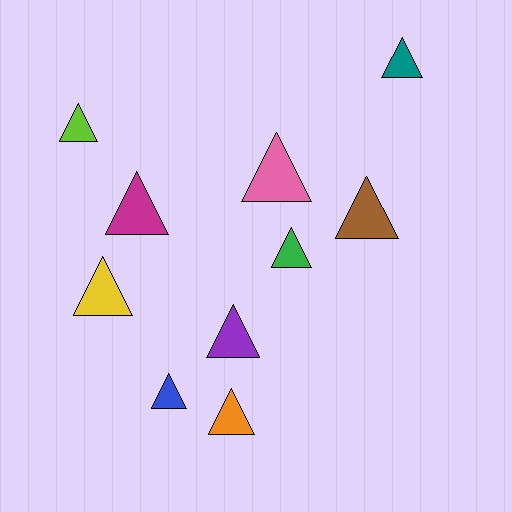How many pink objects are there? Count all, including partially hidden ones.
There is 1 pink object.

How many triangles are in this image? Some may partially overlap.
There are 10 triangles.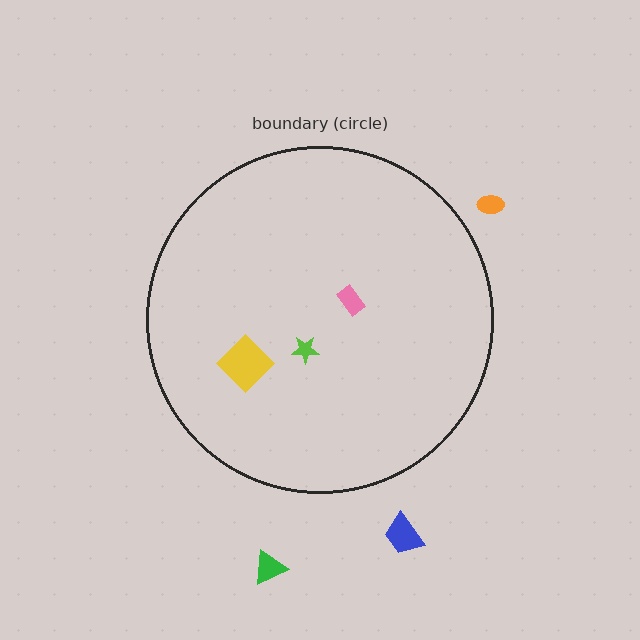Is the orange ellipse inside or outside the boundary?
Outside.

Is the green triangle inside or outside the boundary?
Outside.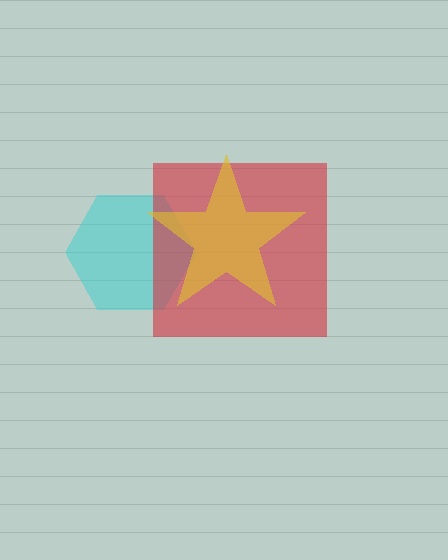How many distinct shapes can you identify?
There are 3 distinct shapes: a cyan hexagon, a red square, a yellow star.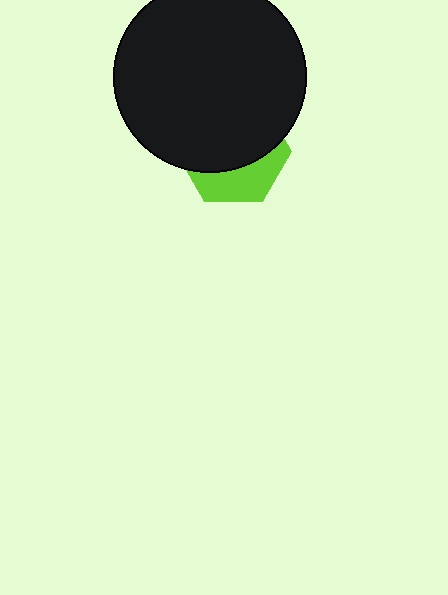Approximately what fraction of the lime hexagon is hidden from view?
Roughly 66% of the lime hexagon is hidden behind the black circle.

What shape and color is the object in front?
The object in front is a black circle.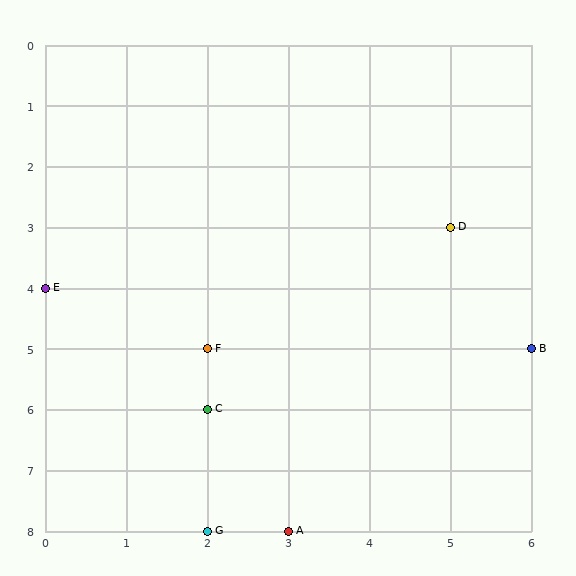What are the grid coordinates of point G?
Point G is at grid coordinates (2, 8).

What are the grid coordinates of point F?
Point F is at grid coordinates (2, 5).